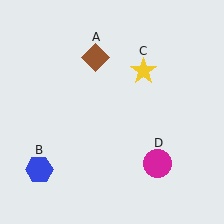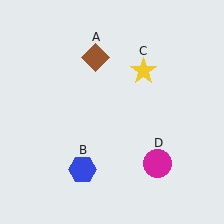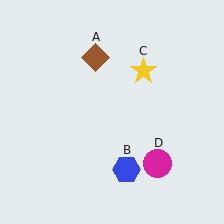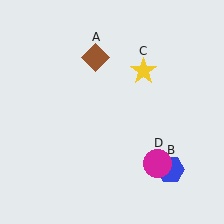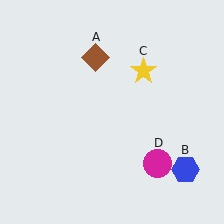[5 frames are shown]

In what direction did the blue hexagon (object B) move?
The blue hexagon (object B) moved right.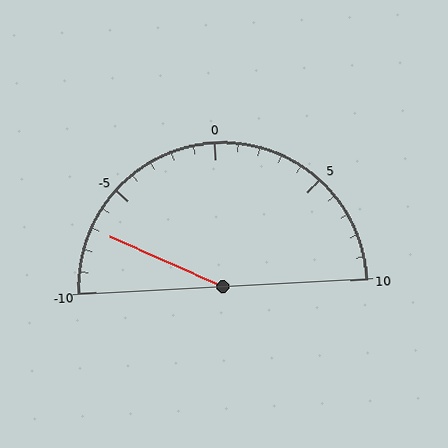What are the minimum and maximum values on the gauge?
The gauge ranges from -10 to 10.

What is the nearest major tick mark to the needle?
The nearest major tick mark is -5.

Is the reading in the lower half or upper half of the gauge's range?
The reading is in the lower half of the range (-10 to 10).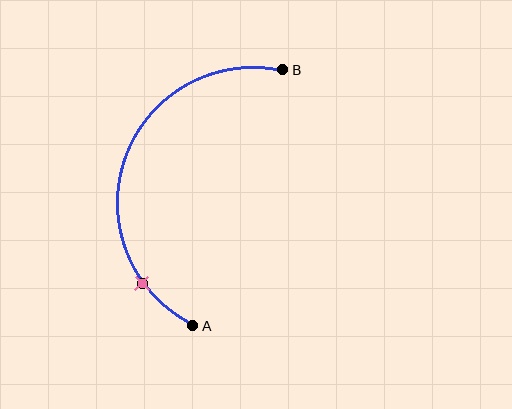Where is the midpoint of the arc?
The arc midpoint is the point on the curve farthest from the straight line joining A and B. It sits to the left of that line.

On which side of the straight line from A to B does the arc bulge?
The arc bulges to the left of the straight line connecting A and B.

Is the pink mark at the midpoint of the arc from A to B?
No. The pink mark lies on the arc but is closer to endpoint A. The arc midpoint would be at the point on the curve equidistant along the arc from both A and B.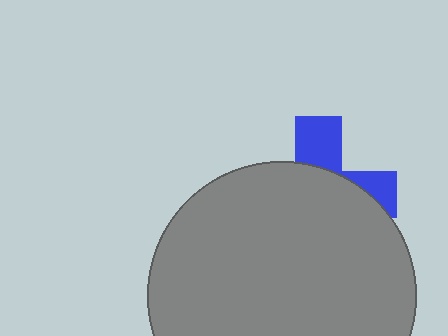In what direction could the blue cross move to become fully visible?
The blue cross could move up. That would shift it out from behind the gray circle entirely.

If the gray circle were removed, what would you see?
You would see the complete blue cross.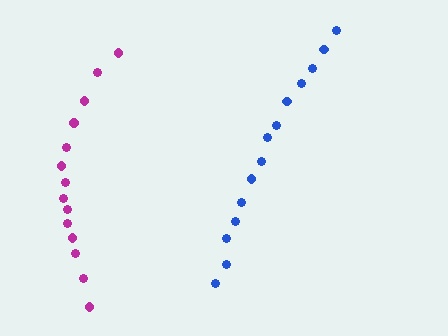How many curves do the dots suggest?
There are 2 distinct paths.